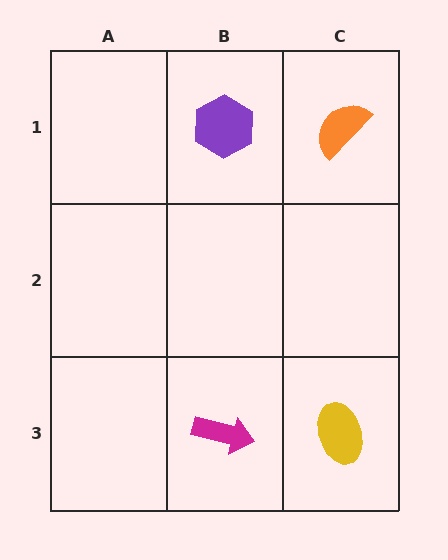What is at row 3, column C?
A yellow ellipse.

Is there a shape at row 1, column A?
No, that cell is empty.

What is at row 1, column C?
An orange semicircle.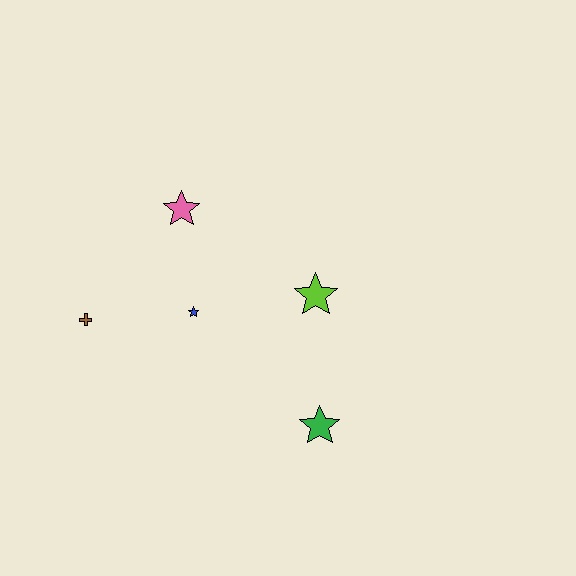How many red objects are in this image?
There are no red objects.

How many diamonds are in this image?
There are no diamonds.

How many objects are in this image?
There are 5 objects.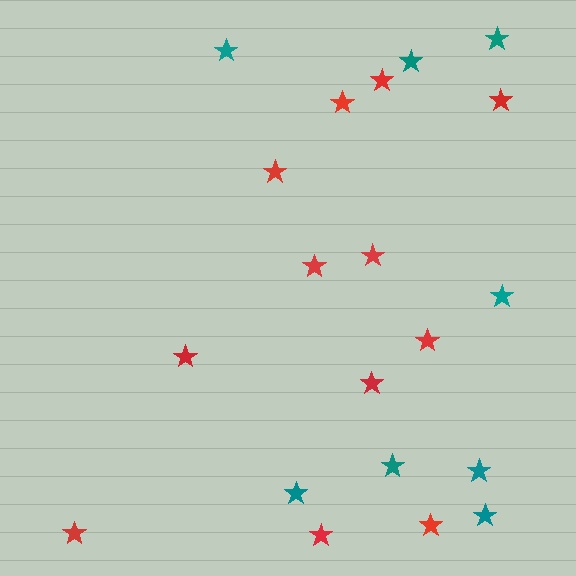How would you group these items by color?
There are 2 groups: one group of teal stars (8) and one group of red stars (12).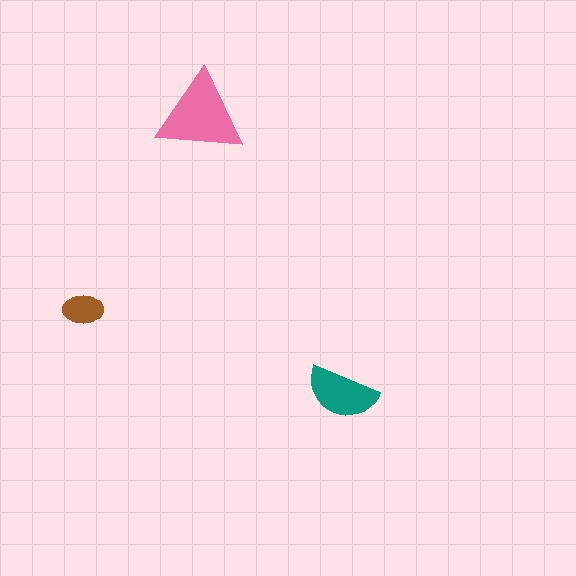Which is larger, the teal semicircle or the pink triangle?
The pink triangle.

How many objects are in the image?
There are 3 objects in the image.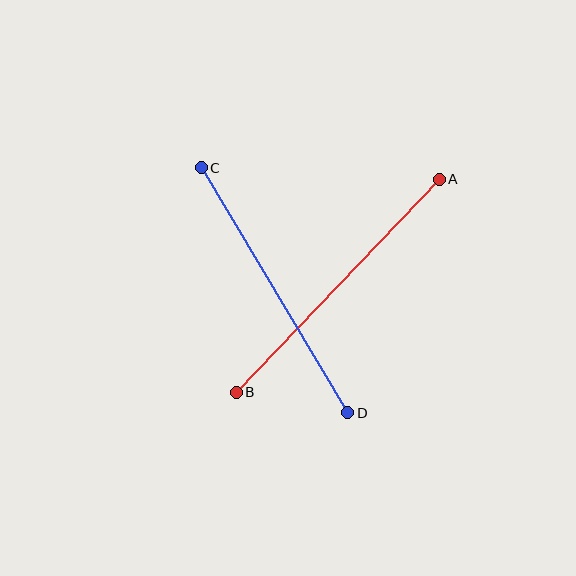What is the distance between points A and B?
The distance is approximately 294 pixels.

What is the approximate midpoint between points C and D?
The midpoint is at approximately (274, 290) pixels.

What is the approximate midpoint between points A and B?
The midpoint is at approximately (338, 286) pixels.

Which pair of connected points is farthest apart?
Points A and B are farthest apart.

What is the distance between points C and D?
The distance is approximately 285 pixels.